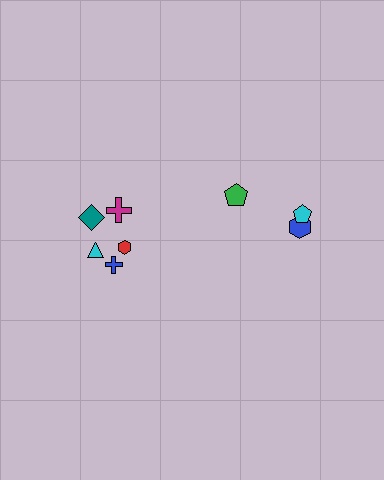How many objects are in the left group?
There are 5 objects.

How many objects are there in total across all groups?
There are 8 objects.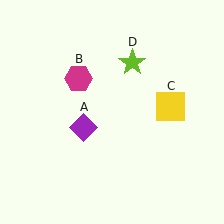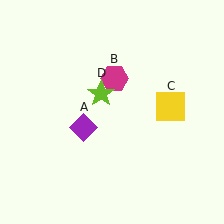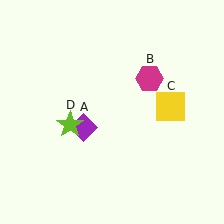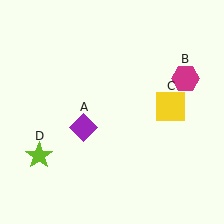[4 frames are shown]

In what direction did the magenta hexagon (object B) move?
The magenta hexagon (object B) moved right.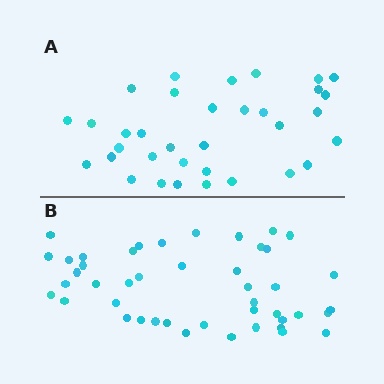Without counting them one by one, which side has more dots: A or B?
Region B (the bottom region) has more dots.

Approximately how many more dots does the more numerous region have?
Region B has roughly 12 or so more dots than region A.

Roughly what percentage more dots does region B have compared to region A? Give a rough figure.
About 30% more.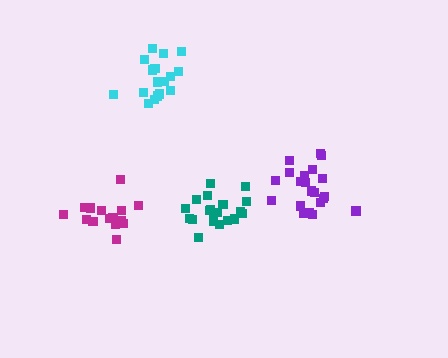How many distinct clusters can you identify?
There are 4 distinct clusters.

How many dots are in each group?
Group 1: 17 dots, Group 2: 20 dots, Group 3: 15 dots, Group 4: 21 dots (73 total).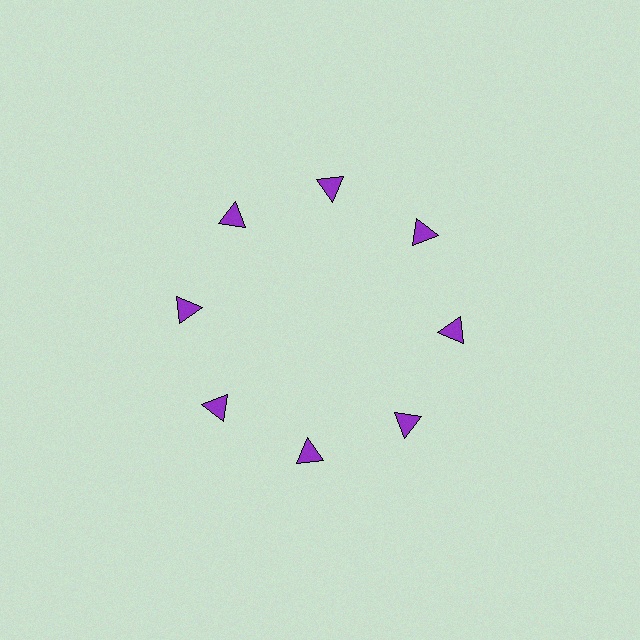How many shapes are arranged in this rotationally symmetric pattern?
There are 8 shapes, arranged in 8 groups of 1.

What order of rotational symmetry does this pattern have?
This pattern has 8-fold rotational symmetry.